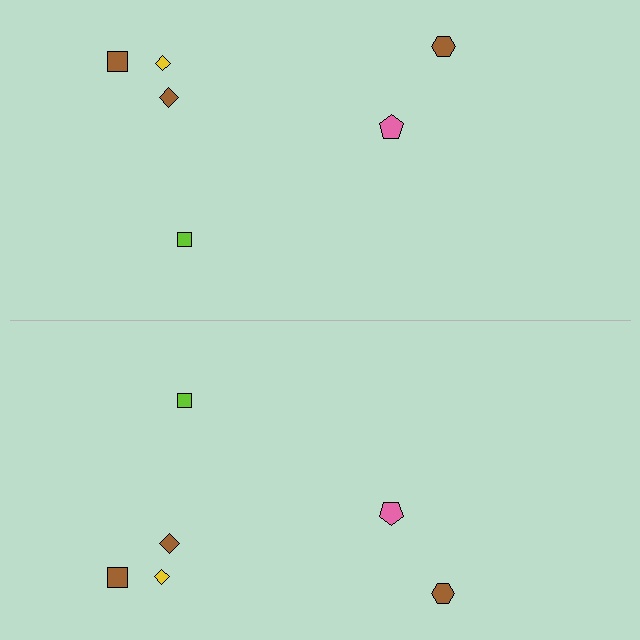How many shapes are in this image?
There are 12 shapes in this image.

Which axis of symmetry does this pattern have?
The pattern has a horizontal axis of symmetry running through the center of the image.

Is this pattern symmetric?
Yes, this pattern has bilateral (reflection) symmetry.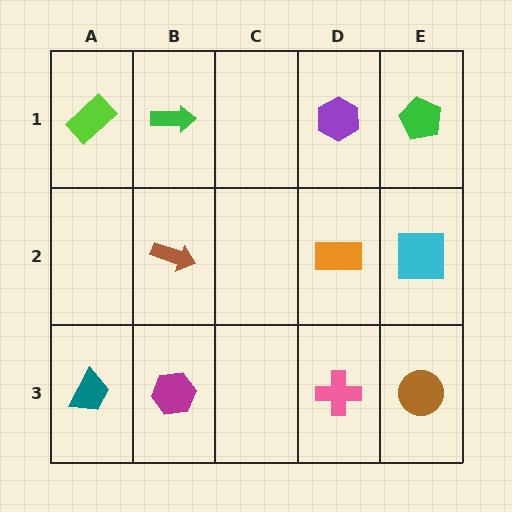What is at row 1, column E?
A green pentagon.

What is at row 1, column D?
A purple hexagon.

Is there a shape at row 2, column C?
No, that cell is empty.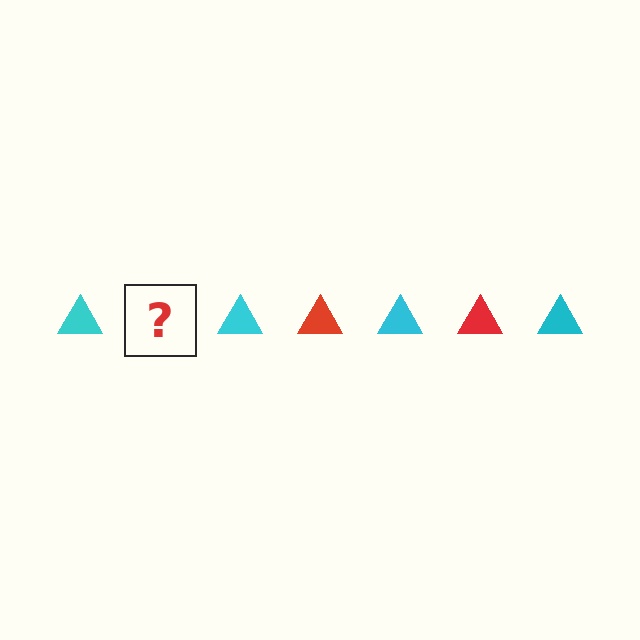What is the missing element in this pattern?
The missing element is a red triangle.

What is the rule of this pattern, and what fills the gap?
The rule is that the pattern cycles through cyan, red triangles. The gap should be filled with a red triangle.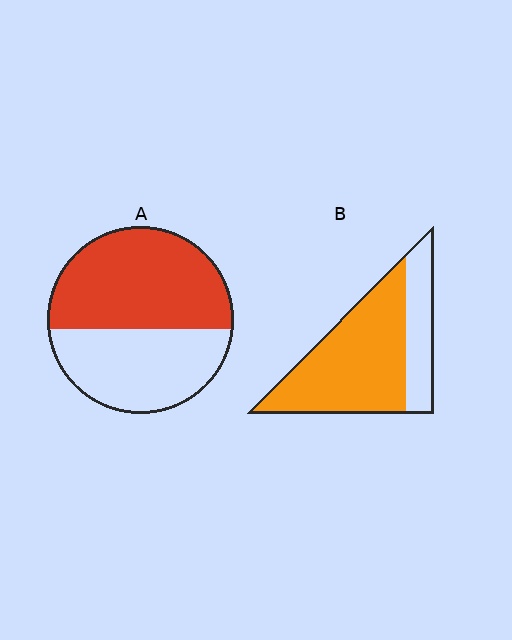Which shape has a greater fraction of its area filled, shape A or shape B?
Shape B.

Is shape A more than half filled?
Yes.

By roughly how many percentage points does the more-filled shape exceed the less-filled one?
By roughly 15 percentage points (B over A).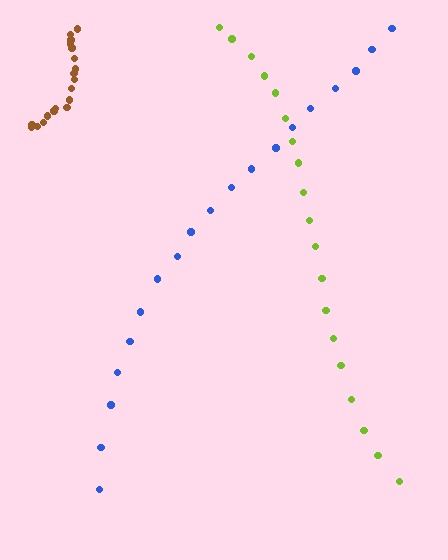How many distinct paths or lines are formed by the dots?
There are 3 distinct paths.